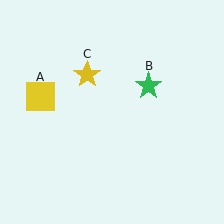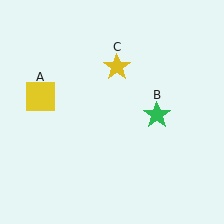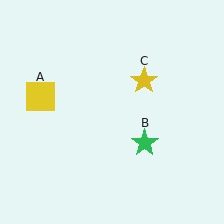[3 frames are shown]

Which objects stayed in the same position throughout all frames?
Yellow square (object A) remained stationary.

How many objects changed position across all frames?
2 objects changed position: green star (object B), yellow star (object C).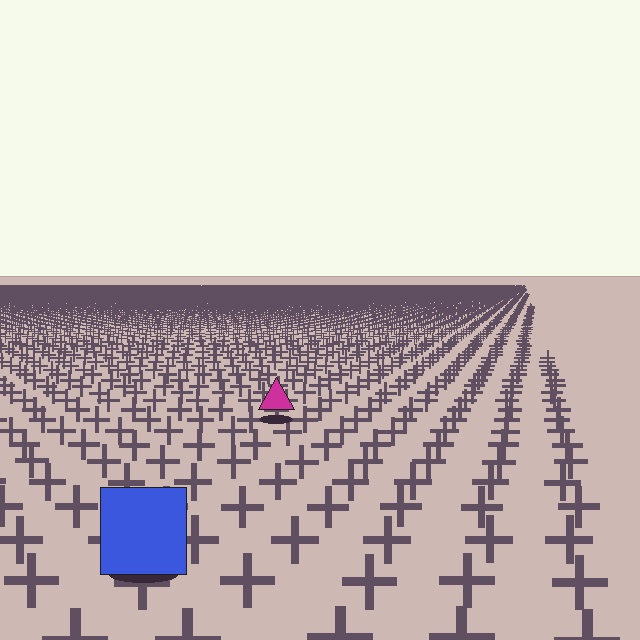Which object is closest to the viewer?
The blue square is closest. The texture marks near it are larger and more spread out.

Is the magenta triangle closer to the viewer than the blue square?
No. The blue square is closer — you can tell from the texture gradient: the ground texture is coarser near it.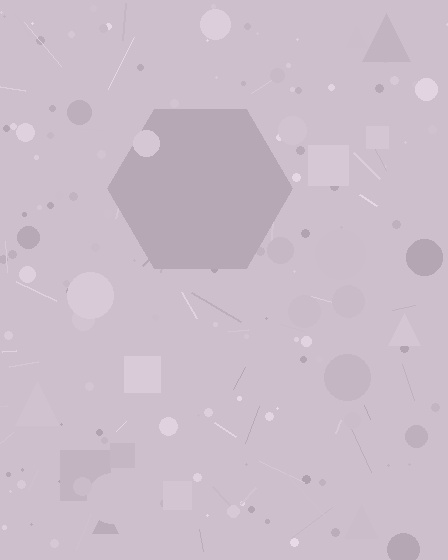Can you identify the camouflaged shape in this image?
The camouflaged shape is a hexagon.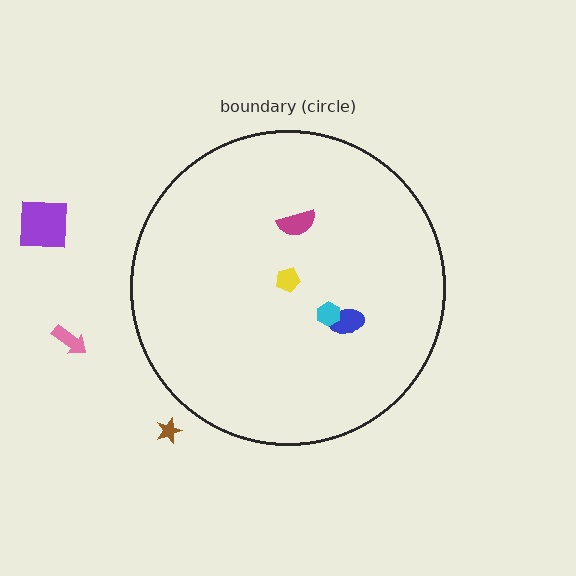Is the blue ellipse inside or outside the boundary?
Inside.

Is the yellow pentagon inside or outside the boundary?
Inside.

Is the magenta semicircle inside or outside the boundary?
Inside.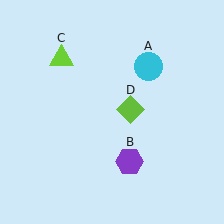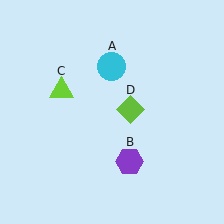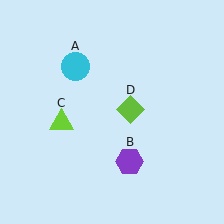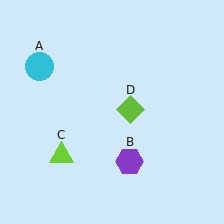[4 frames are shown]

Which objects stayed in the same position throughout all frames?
Purple hexagon (object B) and lime diamond (object D) remained stationary.